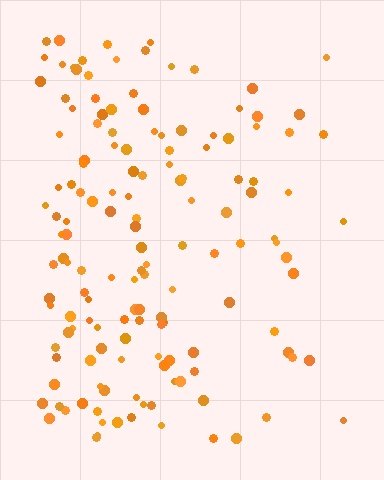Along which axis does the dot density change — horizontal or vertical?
Horizontal.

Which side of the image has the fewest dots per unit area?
The right.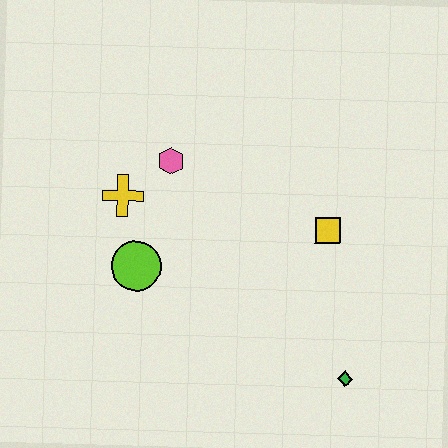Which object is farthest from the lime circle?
The green diamond is farthest from the lime circle.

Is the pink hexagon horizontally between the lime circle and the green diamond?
Yes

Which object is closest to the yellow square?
The green diamond is closest to the yellow square.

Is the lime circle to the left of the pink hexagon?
Yes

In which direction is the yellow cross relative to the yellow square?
The yellow cross is to the left of the yellow square.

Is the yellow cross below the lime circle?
No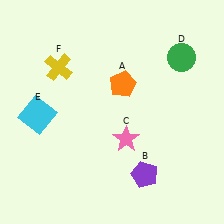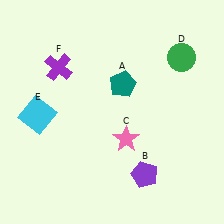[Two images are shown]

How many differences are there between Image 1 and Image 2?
There are 2 differences between the two images.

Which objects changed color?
A changed from orange to teal. F changed from yellow to purple.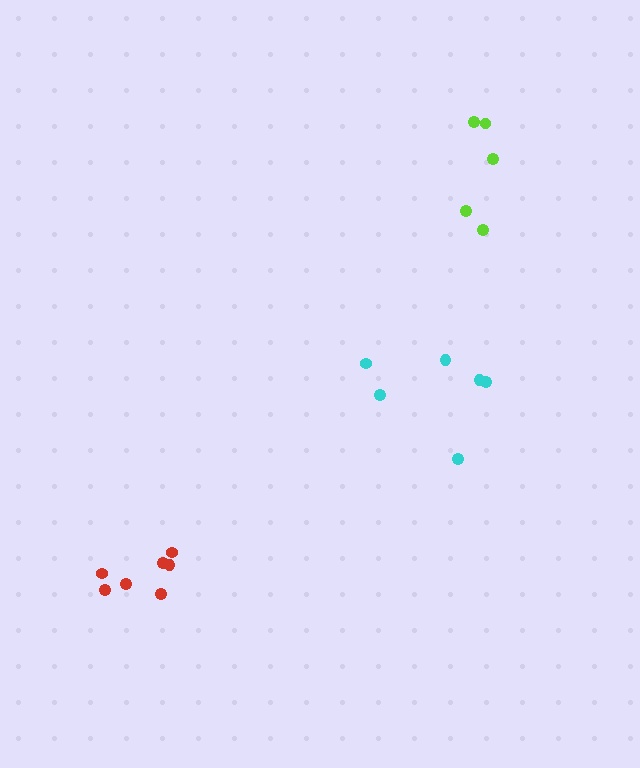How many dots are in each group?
Group 1: 7 dots, Group 2: 5 dots, Group 3: 6 dots (18 total).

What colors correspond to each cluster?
The clusters are colored: red, lime, cyan.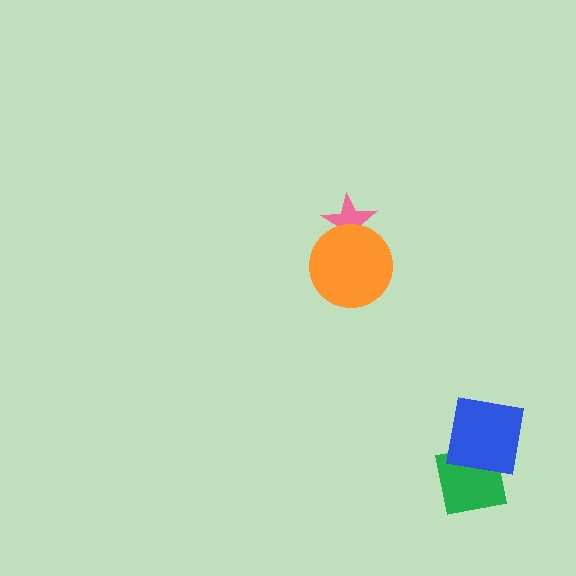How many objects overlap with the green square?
1 object overlaps with the green square.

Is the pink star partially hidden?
Yes, it is partially covered by another shape.